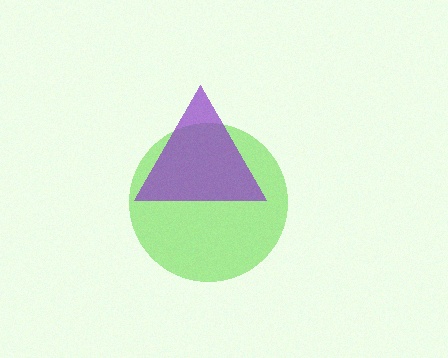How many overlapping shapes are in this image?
There are 2 overlapping shapes in the image.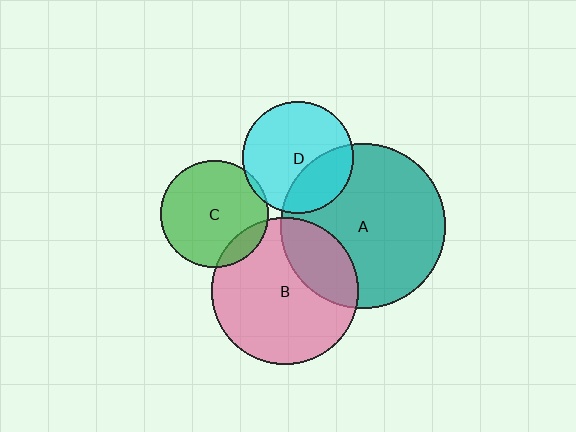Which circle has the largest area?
Circle A (teal).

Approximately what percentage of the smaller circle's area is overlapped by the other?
Approximately 5%.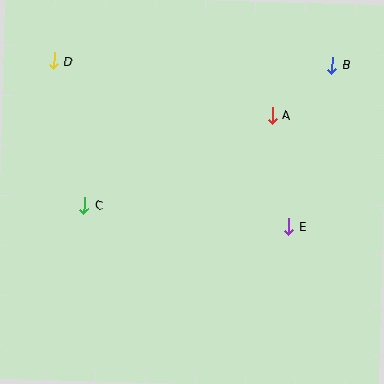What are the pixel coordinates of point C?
Point C is at (85, 205).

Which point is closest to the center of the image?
Point E at (289, 226) is closest to the center.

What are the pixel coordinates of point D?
Point D is at (54, 61).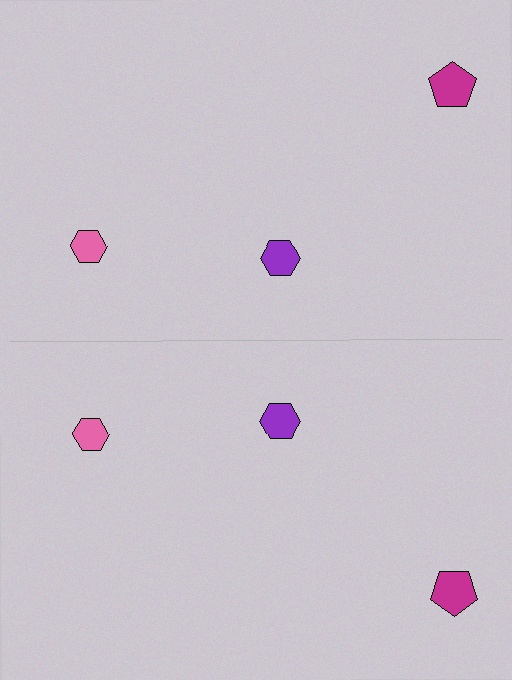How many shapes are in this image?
There are 6 shapes in this image.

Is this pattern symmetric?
Yes, this pattern has bilateral (reflection) symmetry.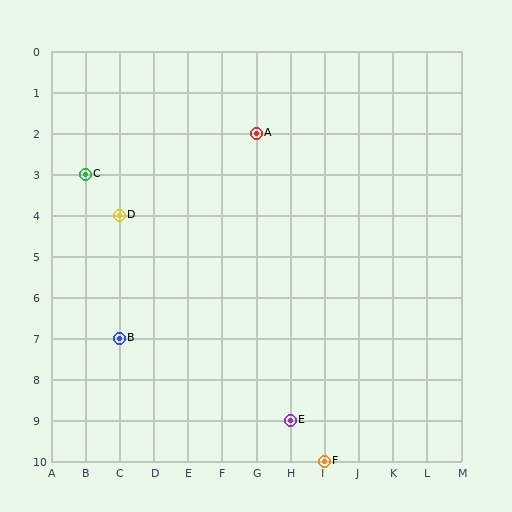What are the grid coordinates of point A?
Point A is at grid coordinates (G, 2).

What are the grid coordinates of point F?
Point F is at grid coordinates (I, 10).